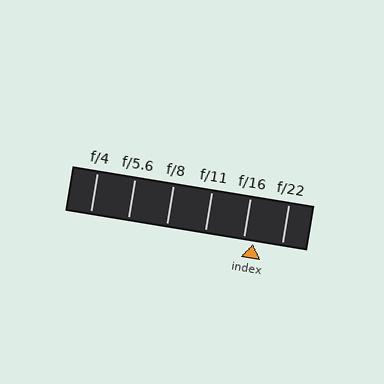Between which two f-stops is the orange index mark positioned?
The index mark is between f/16 and f/22.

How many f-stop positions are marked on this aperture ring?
There are 6 f-stop positions marked.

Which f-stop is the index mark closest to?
The index mark is closest to f/16.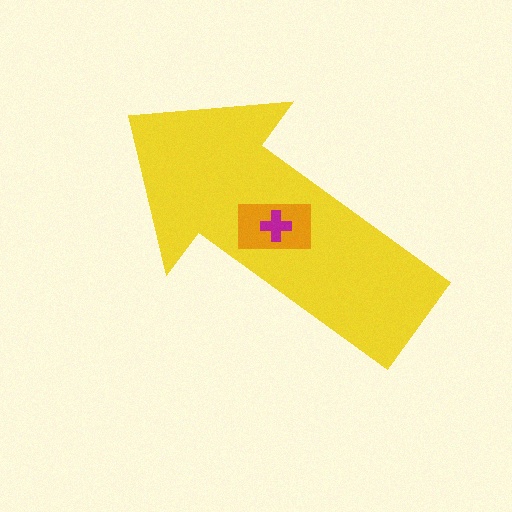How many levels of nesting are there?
3.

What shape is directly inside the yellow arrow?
The orange rectangle.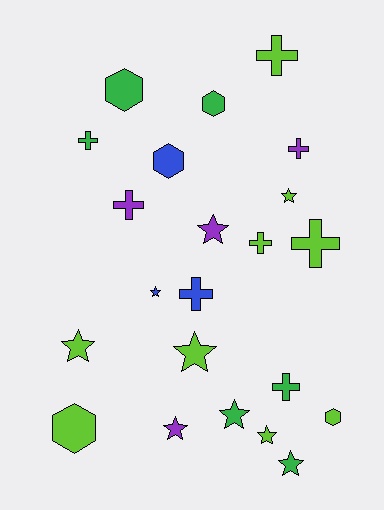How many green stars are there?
There are 2 green stars.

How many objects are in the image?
There are 22 objects.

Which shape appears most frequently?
Star, with 9 objects.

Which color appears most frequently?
Lime, with 9 objects.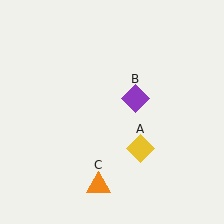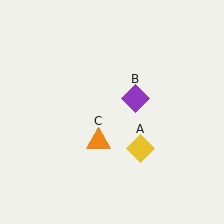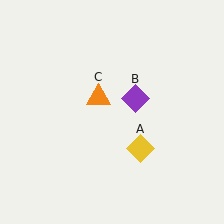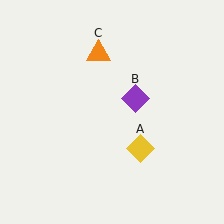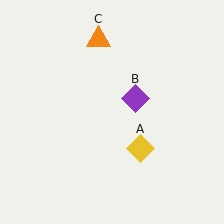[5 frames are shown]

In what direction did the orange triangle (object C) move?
The orange triangle (object C) moved up.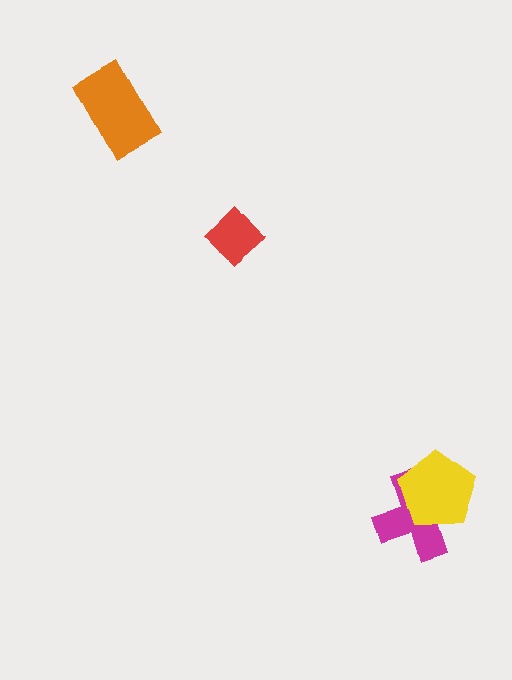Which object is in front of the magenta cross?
The yellow pentagon is in front of the magenta cross.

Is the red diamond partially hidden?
No, no other shape covers it.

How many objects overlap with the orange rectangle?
0 objects overlap with the orange rectangle.